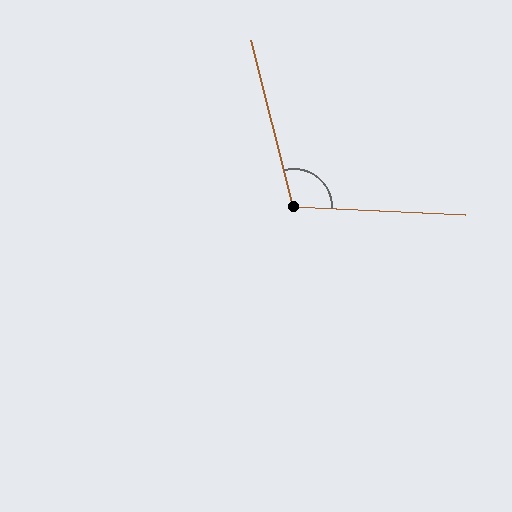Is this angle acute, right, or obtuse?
It is obtuse.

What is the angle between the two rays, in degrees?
Approximately 107 degrees.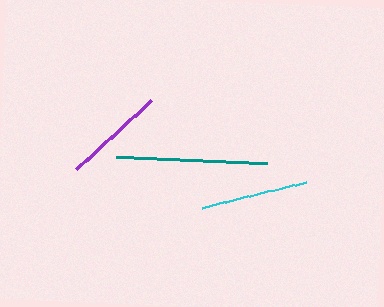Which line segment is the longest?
The teal line is the longest at approximately 150 pixels.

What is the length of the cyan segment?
The cyan segment is approximately 108 pixels long.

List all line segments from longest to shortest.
From longest to shortest: teal, cyan, purple.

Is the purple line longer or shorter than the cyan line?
The cyan line is longer than the purple line.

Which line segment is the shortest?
The purple line is the shortest at approximately 102 pixels.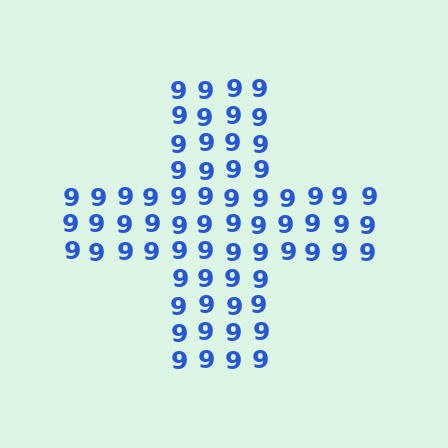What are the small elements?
The small elements are digit 9's.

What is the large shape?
The large shape is a cross.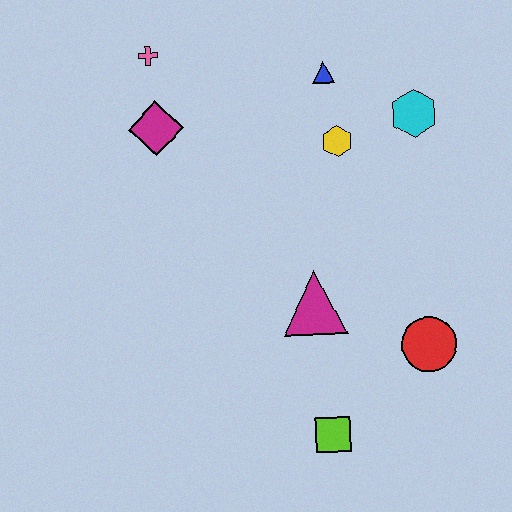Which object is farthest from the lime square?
The pink cross is farthest from the lime square.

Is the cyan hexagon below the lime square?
No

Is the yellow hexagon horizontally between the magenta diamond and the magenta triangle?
No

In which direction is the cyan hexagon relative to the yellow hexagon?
The cyan hexagon is to the right of the yellow hexagon.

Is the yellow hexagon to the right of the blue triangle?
Yes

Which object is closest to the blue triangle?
The yellow hexagon is closest to the blue triangle.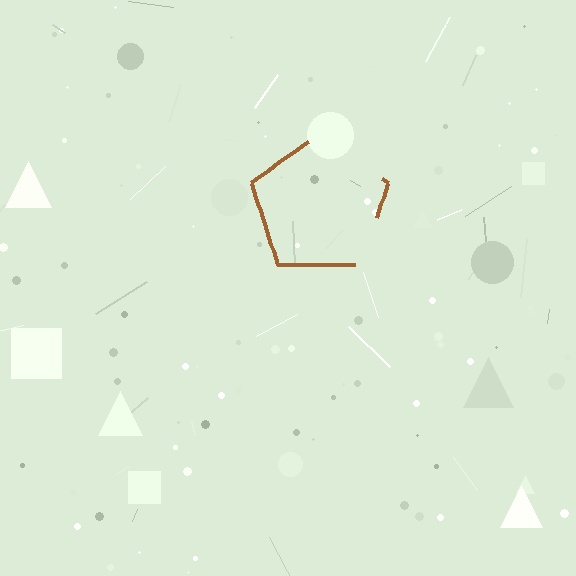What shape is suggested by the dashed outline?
The dashed outline suggests a pentagon.